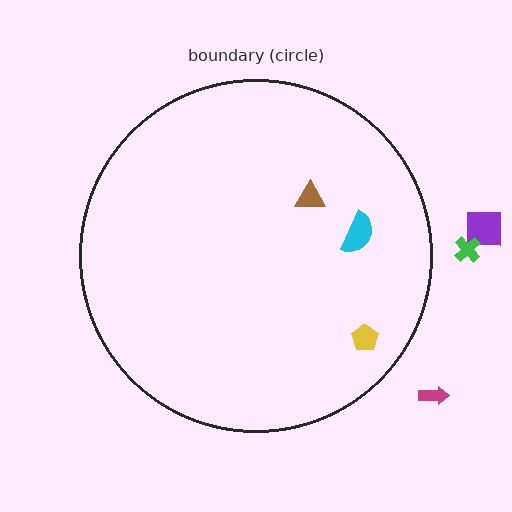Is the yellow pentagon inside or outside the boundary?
Inside.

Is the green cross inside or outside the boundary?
Outside.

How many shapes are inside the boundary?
3 inside, 3 outside.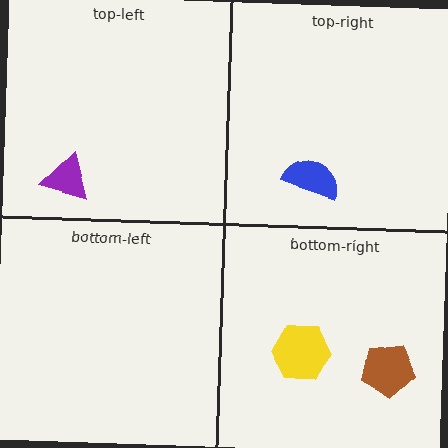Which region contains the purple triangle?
The top-left region.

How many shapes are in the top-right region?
1.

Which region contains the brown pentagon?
The bottom-right region.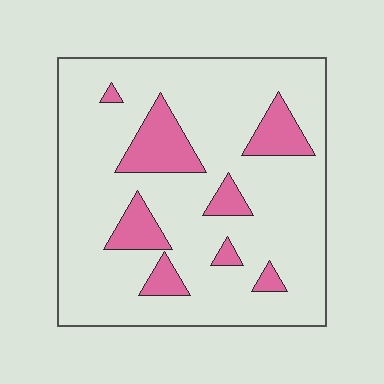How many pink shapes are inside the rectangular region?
8.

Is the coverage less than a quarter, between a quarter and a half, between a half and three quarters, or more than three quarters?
Less than a quarter.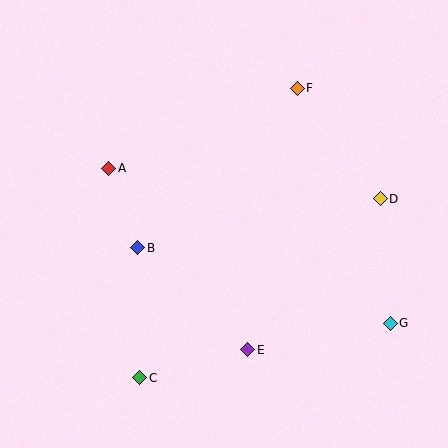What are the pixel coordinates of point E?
Point E is at (248, 350).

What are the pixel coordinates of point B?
Point B is at (138, 248).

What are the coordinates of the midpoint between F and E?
The midpoint between F and E is at (272, 219).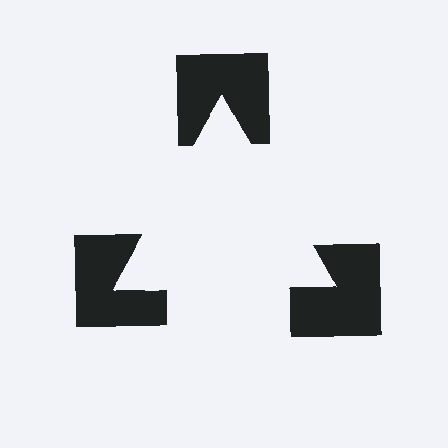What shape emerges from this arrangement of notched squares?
An illusory triangle — its edges are inferred from the aligned wedge cuts in the notched squares, not physically drawn.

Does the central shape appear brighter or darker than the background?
It typically appears slightly brighter than the background, even though no actual brightness change is drawn.